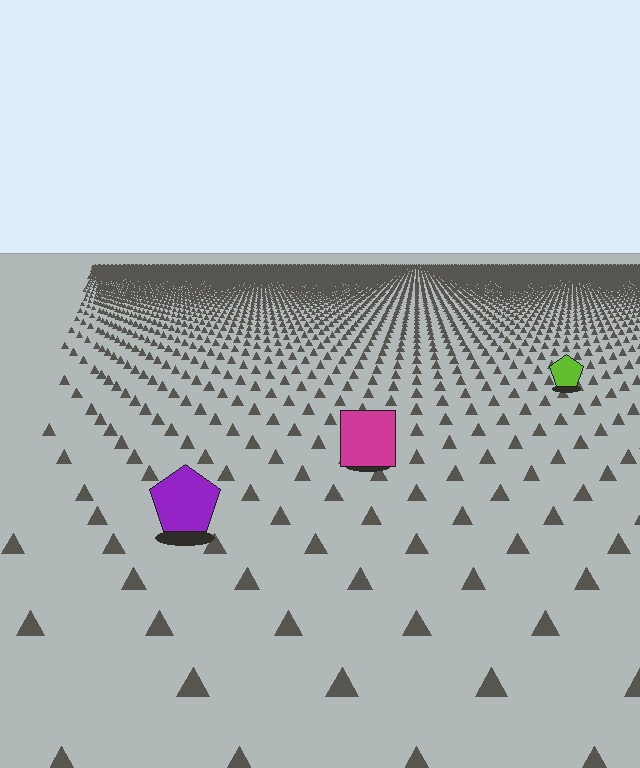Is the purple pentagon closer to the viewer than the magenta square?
Yes. The purple pentagon is closer — you can tell from the texture gradient: the ground texture is coarser near it.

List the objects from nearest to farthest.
From nearest to farthest: the purple pentagon, the magenta square, the lime pentagon.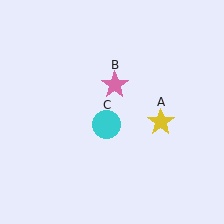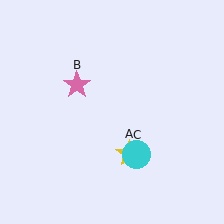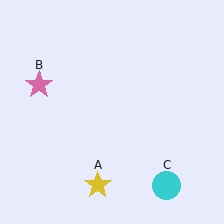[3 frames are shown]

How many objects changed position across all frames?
3 objects changed position: yellow star (object A), pink star (object B), cyan circle (object C).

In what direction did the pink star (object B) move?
The pink star (object B) moved left.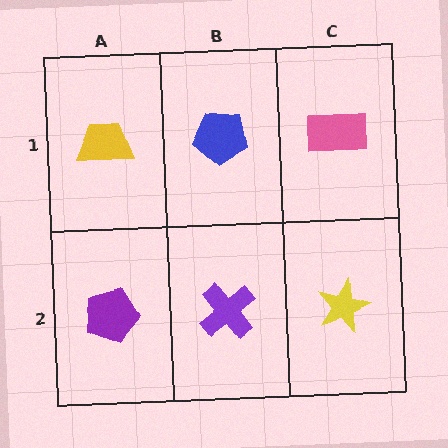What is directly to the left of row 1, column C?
A blue pentagon.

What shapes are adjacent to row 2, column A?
A yellow trapezoid (row 1, column A), a purple cross (row 2, column B).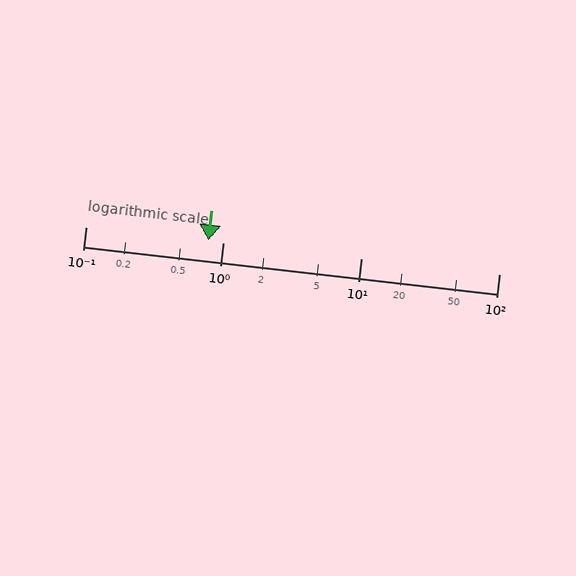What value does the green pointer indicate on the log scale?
The pointer indicates approximately 0.78.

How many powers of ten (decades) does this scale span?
The scale spans 3 decades, from 0.1 to 100.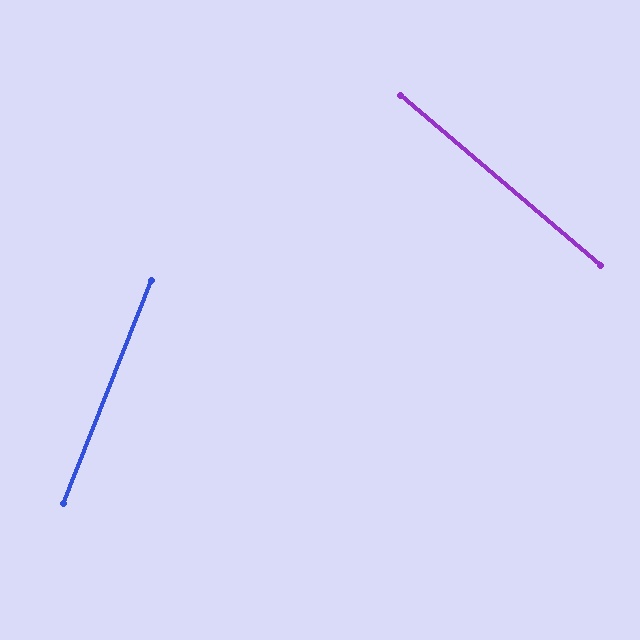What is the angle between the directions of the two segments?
Approximately 71 degrees.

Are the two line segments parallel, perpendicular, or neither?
Neither parallel nor perpendicular — they differ by about 71°.